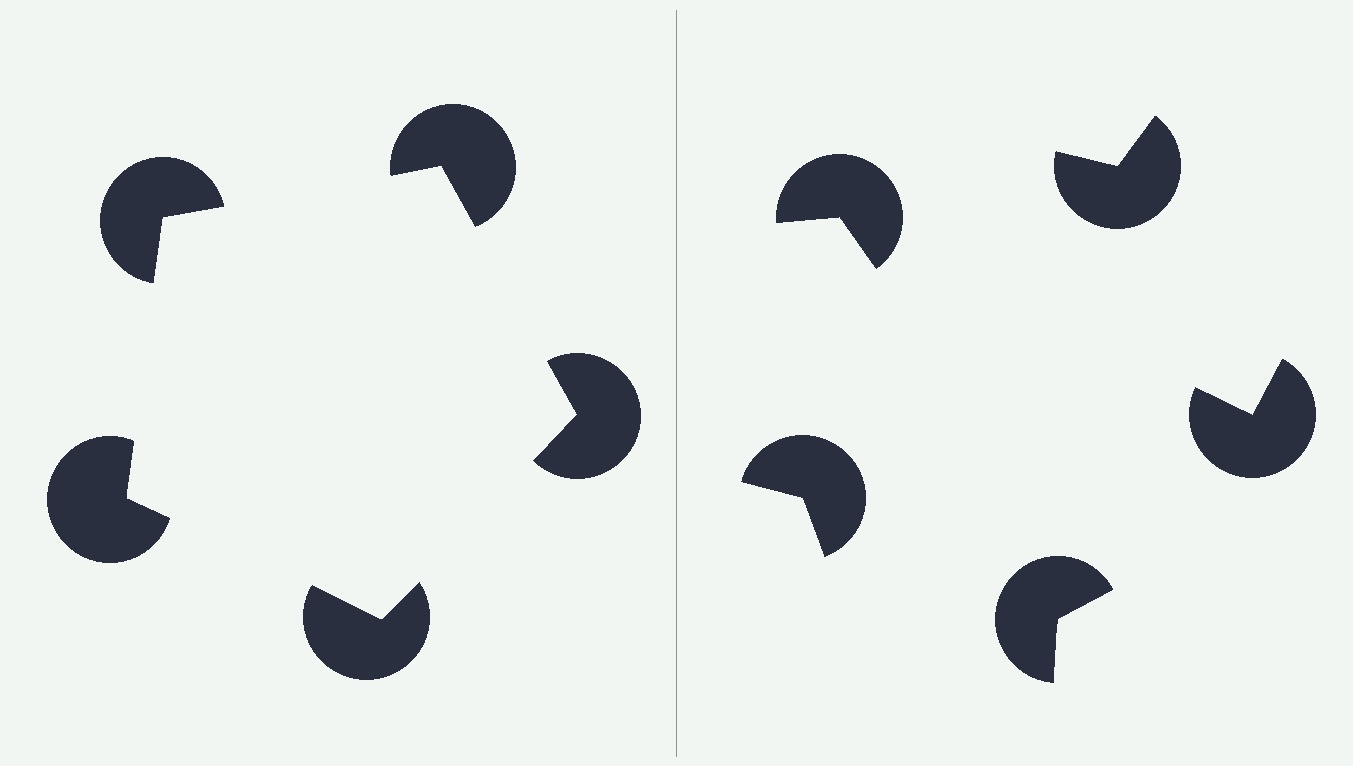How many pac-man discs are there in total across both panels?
10 — 5 on each side.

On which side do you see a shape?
An illusory pentagon appears on the left side. On the right side the wedge cuts are rotated, so no coherent shape forms.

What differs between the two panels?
The pac-man discs are positioned identically on both sides; only the wedge orientations differ. On the left they align to a pentagon; on the right they are misaligned.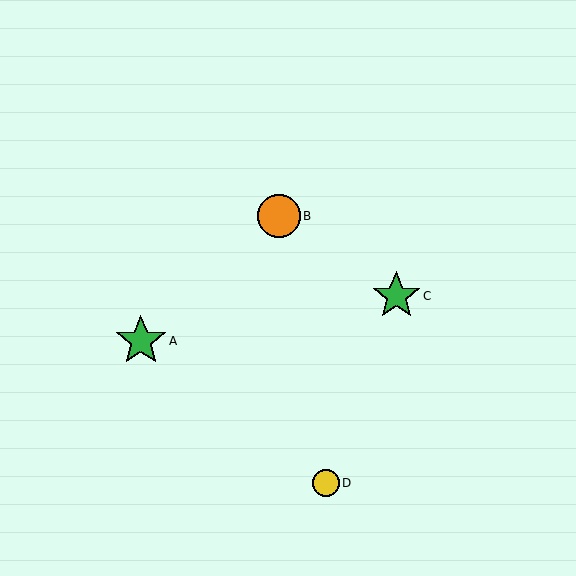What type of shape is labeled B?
Shape B is an orange circle.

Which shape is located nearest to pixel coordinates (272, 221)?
The orange circle (labeled B) at (279, 216) is nearest to that location.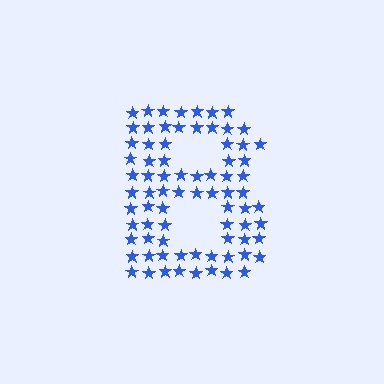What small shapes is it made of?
It is made of small stars.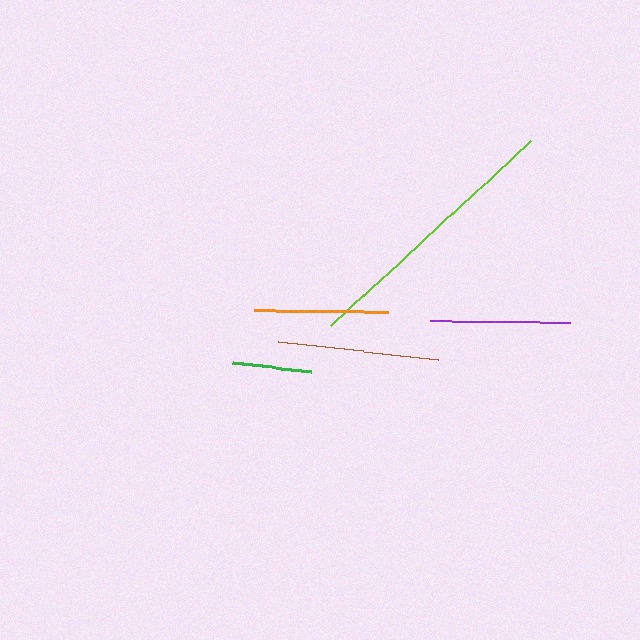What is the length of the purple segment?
The purple segment is approximately 140 pixels long.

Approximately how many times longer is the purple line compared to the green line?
The purple line is approximately 1.8 times the length of the green line.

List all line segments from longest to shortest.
From longest to shortest: lime, brown, purple, orange, green.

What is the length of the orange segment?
The orange segment is approximately 134 pixels long.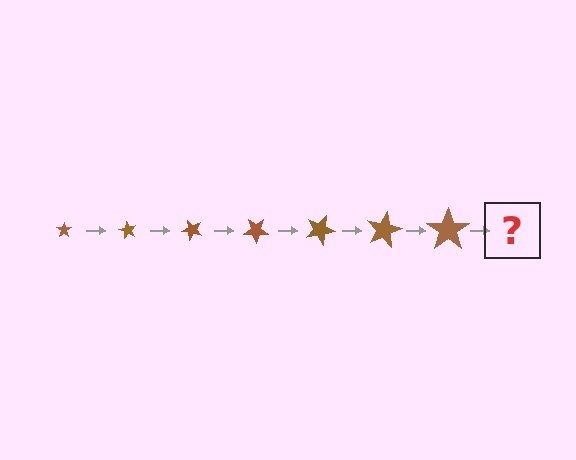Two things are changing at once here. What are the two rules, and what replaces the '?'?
The two rules are that the star grows larger each step and it rotates 60 degrees each step. The '?' should be a star, larger than the previous one and rotated 420 degrees from the start.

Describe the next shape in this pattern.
It should be a star, larger than the previous one and rotated 420 degrees from the start.